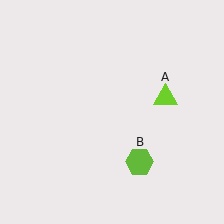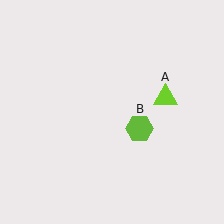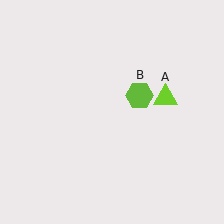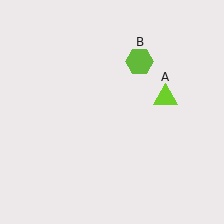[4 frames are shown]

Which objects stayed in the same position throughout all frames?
Lime triangle (object A) remained stationary.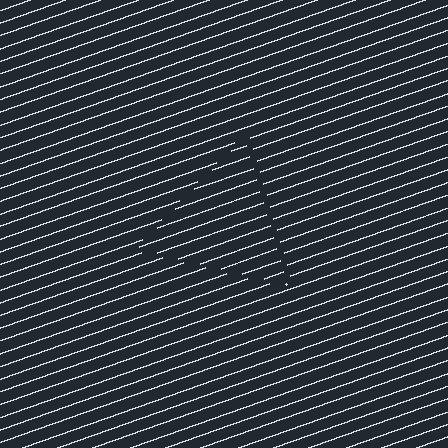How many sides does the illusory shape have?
3 sides — the line-ends trace a triangle.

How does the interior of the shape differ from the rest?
The interior of the shape contains the same grating, shifted by half a period — the contour is defined by the phase discontinuity where line-ends from the inner and outer gratings abut.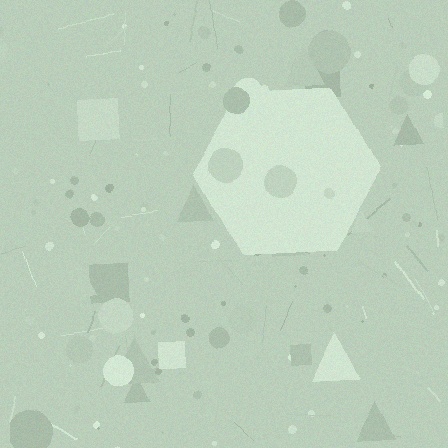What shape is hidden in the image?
A hexagon is hidden in the image.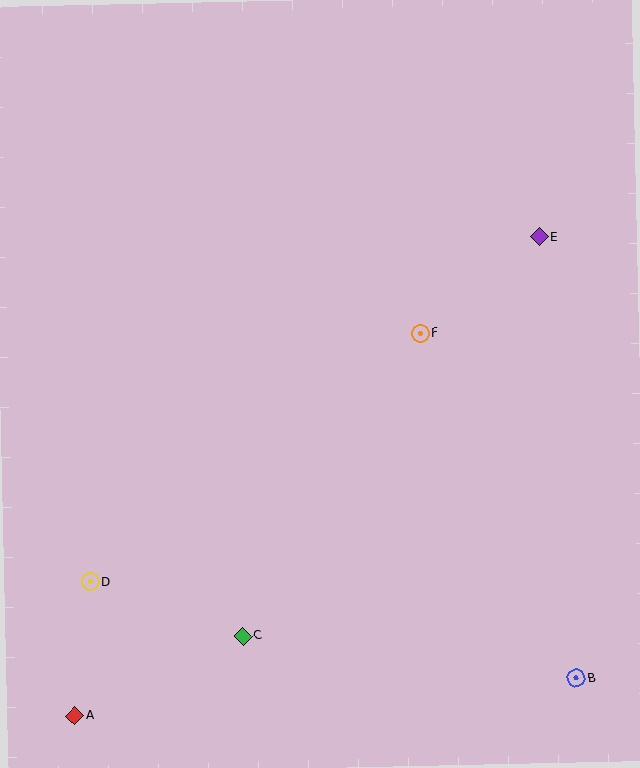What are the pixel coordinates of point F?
Point F is at (420, 333).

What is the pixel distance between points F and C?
The distance between F and C is 351 pixels.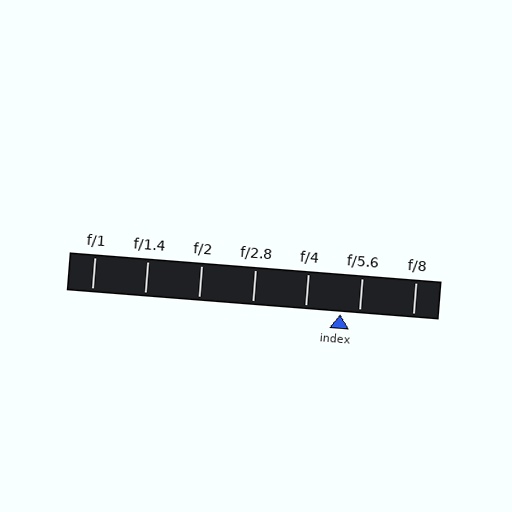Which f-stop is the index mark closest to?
The index mark is closest to f/5.6.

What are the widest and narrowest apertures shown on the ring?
The widest aperture shown is f/1 and the narrowest is f/8.